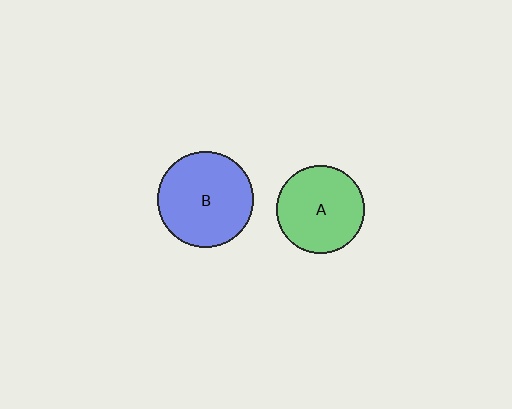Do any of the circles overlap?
No, none of the circles overlap.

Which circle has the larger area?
Circle B (blue).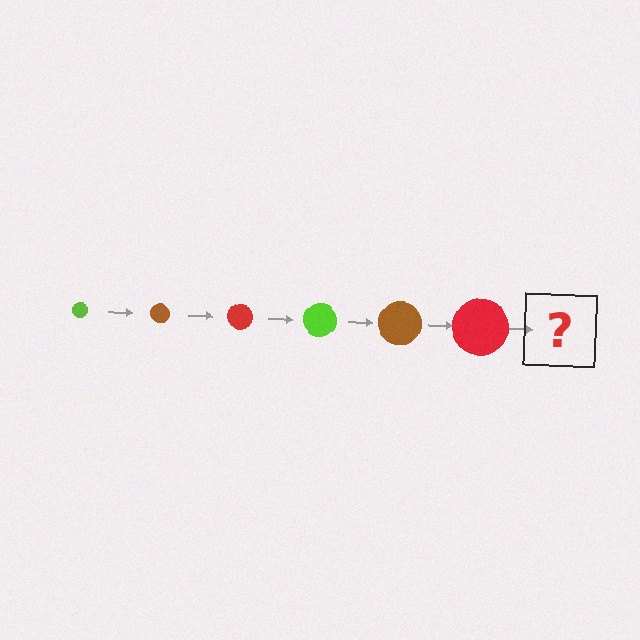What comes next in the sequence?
The next element should be a lime circle, larger than the previous one.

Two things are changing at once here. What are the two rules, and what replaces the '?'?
The two rules are that the circle grows larger each step and the color cycles through lime, brown, and red. The '?' should be a lime circle, larger than the previous one.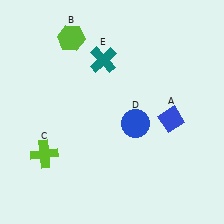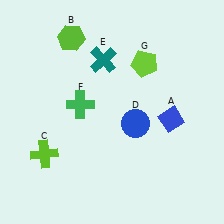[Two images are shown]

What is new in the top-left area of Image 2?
A green cross (F) was added in the top-left area of Image 2.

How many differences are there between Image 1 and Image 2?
There are 2 differences between the two images.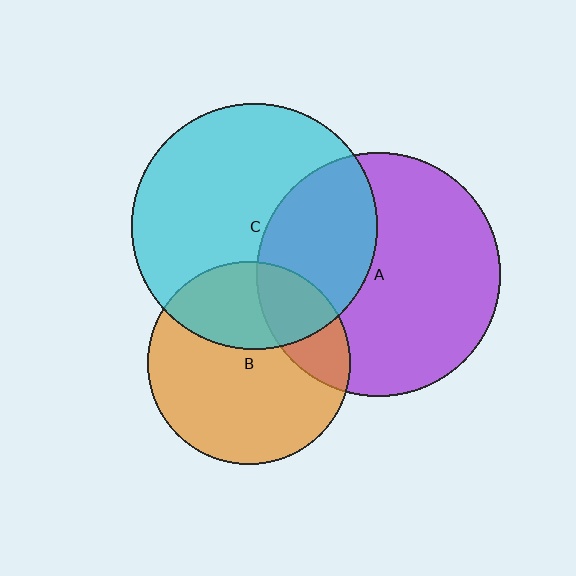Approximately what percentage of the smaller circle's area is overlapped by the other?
Approximately 35%.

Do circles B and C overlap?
Yes.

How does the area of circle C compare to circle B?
Approximately 1.5 times.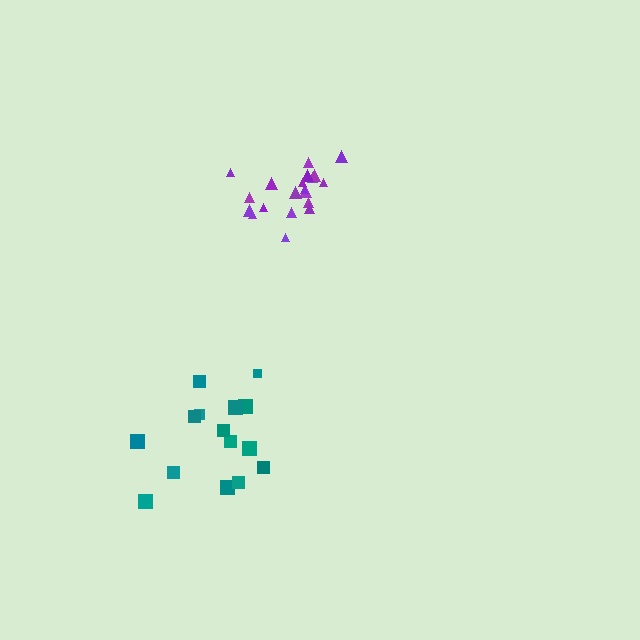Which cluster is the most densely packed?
Purple.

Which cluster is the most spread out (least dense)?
Teal.